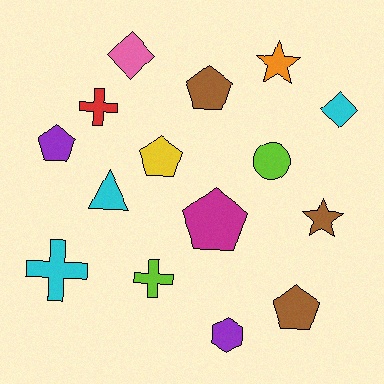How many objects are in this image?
There are 15 objects.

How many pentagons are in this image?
There are 5 pentagons.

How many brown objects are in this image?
There are 3 brown objects.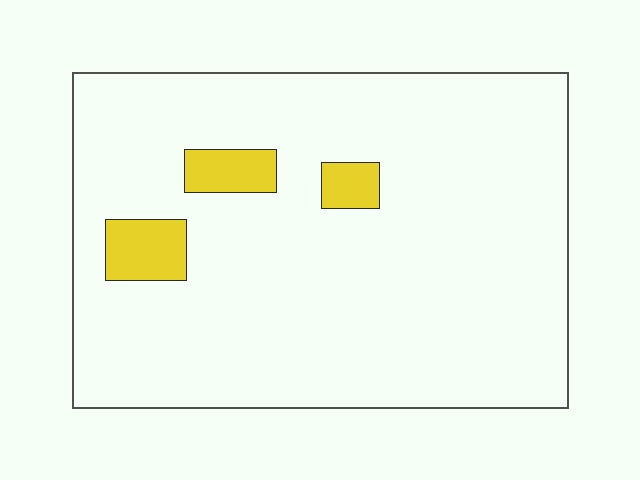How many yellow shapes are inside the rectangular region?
3.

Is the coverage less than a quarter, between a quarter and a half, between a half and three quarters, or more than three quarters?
Less than a quarter.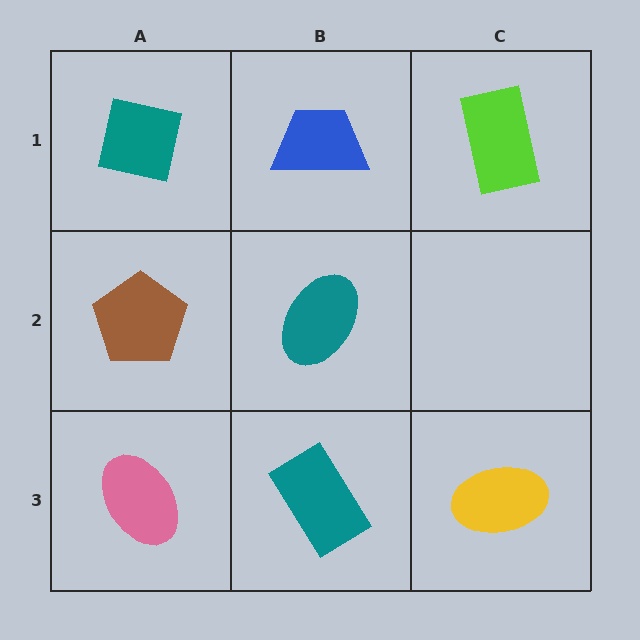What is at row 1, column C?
A lime rectangle.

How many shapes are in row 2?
2 shapes.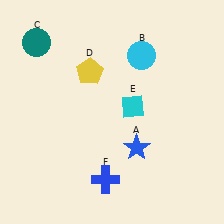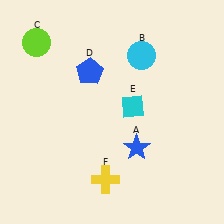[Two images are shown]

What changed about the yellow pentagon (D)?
In Image 1, D is yellow. In Image 2, it changed to blue.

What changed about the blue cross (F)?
In Image 1, F is blue. In Image 2, it changed to yellow.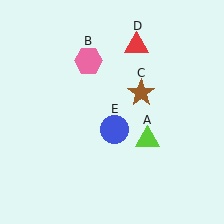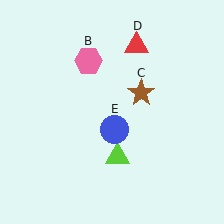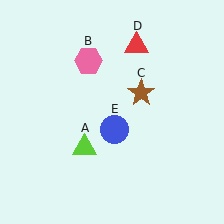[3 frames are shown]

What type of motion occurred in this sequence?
The lime triangle (object A) rotated clockwise around the center of the scene.